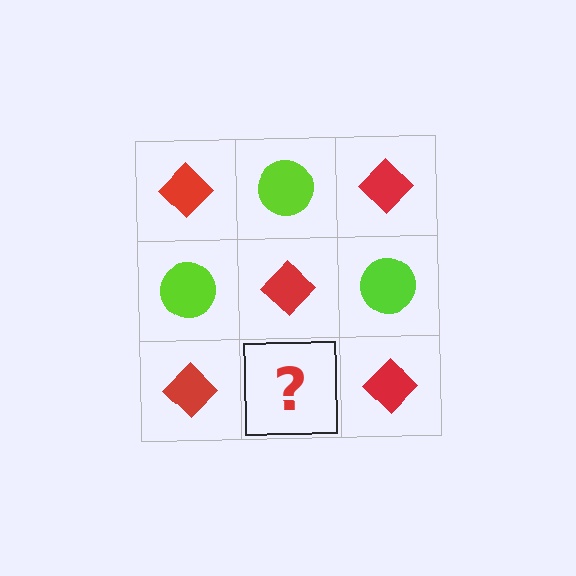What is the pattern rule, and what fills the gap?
The rule is that it alternates red diamond and lime circle in a checkerboard pattern. The gap should be filled with a lime circle.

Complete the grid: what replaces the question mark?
The question mark should be replaced with a lime circle.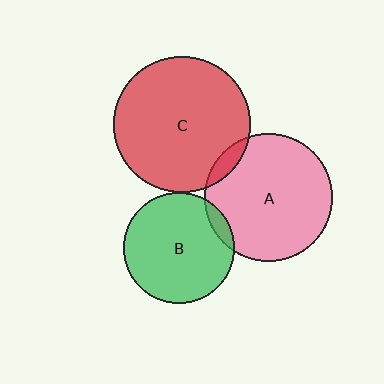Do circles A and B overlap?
Yes.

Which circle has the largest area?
Circle C (red).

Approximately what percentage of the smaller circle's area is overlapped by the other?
Approximately 5%.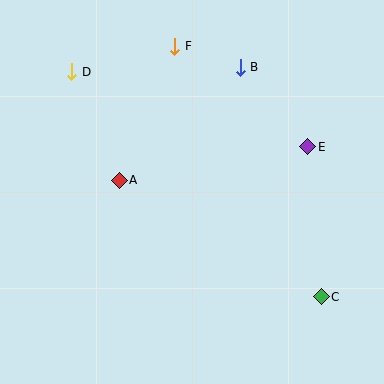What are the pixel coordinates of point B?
Point B is at (240, 67).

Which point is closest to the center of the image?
Point A at (119, 180) is closest to the center.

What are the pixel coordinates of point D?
Point D is at (72, 72).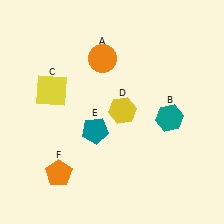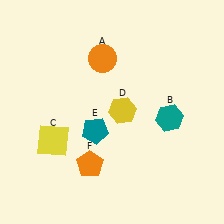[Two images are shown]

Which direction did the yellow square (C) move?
The yellow square (C) moved down.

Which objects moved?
The objects that moved are: the yellow square (C), the orange pentagon (F).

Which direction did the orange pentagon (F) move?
The orange pentagon (F) moved right.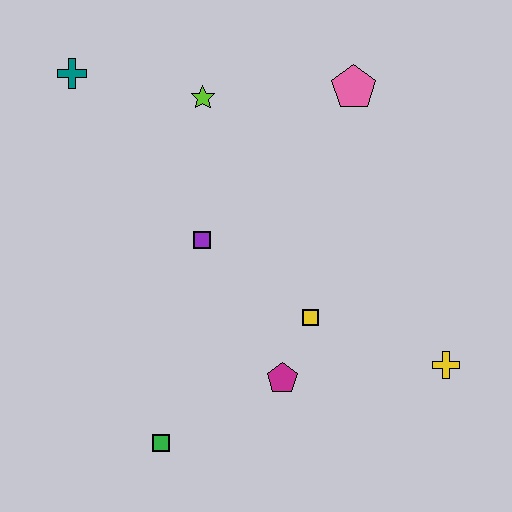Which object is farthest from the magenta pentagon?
The teal cross is farthest from the magenta pentagon.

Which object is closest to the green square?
The magenta pentagon is closest to the green square.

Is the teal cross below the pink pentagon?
No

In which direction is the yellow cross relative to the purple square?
The yellow cross is to the right of the purple square.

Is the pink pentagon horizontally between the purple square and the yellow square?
No